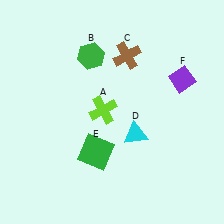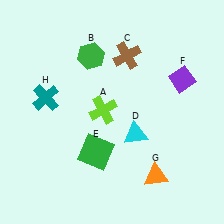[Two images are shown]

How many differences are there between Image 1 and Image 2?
There are 2 differences between the two images.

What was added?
An orange triangle (G), a teal cross (H) were added in Image 2.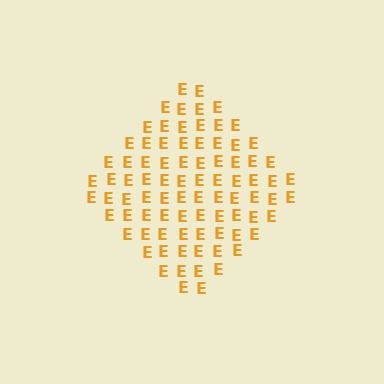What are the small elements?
The small elements are letter E's.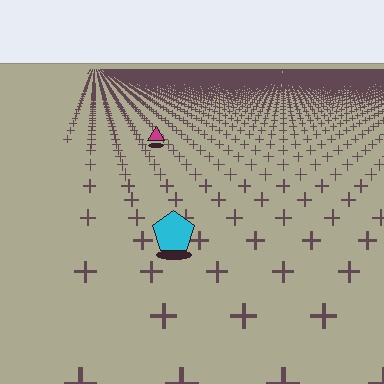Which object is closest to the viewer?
The cyan pentagon is closest. The texture marks near it are larger and more spread out.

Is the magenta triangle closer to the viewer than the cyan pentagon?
No. The cyan pentagon is closer — you can tell from the texture gradient: the ground texture is coarser near it.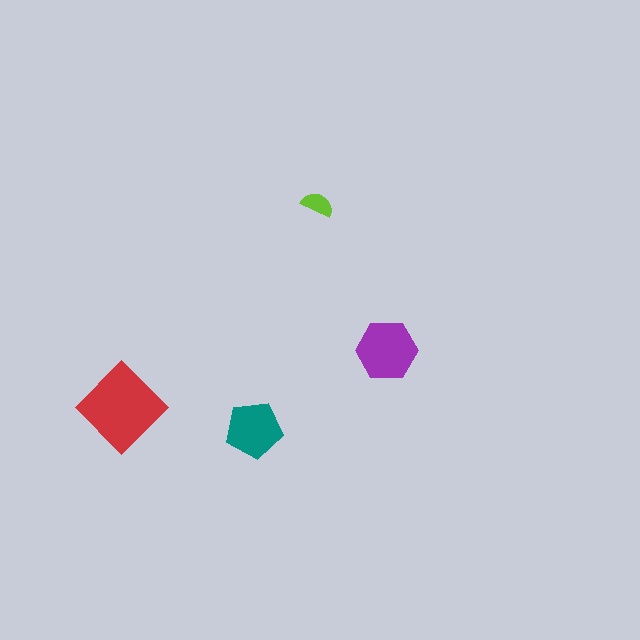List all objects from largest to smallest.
The red diamond, the purple hexagon, the teal pentagon, the lime semicircle.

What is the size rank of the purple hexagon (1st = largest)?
2nd.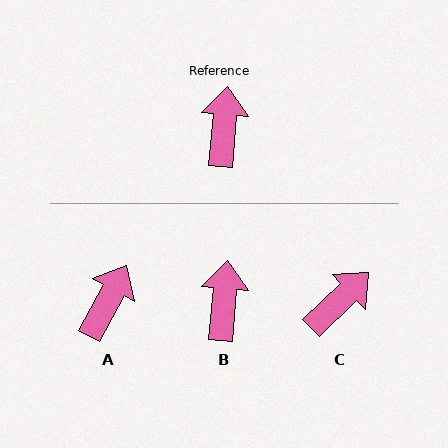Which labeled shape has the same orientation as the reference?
B.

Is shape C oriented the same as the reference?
No, it is off by about 42 degrees.